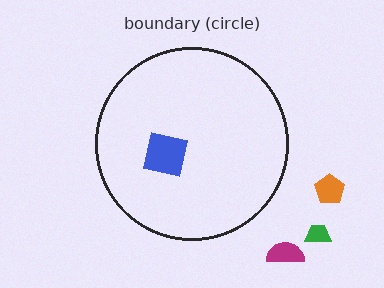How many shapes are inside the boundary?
1 inside, 3 outside.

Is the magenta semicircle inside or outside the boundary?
Outside.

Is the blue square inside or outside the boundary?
Inside.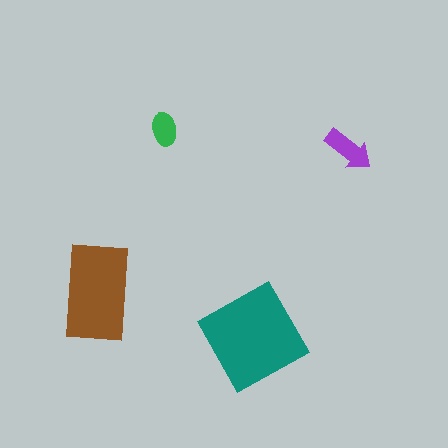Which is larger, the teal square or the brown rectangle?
The teal square.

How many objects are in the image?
There are 4 objects in the image.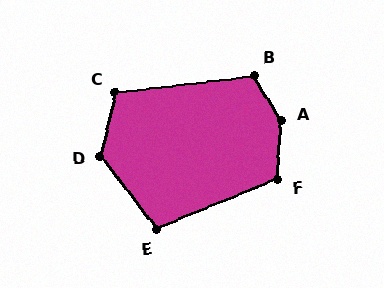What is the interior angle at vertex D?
Approximately 130 degrees (obtuse).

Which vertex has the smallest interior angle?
E, at approximately 105 degrees.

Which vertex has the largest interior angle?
A, at approximately 145 degrees.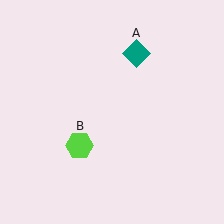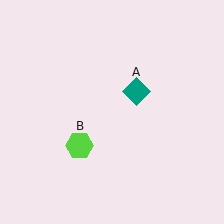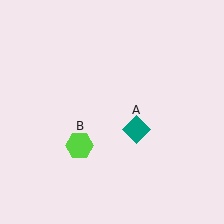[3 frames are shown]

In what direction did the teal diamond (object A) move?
The teal diamond (object A) moved down.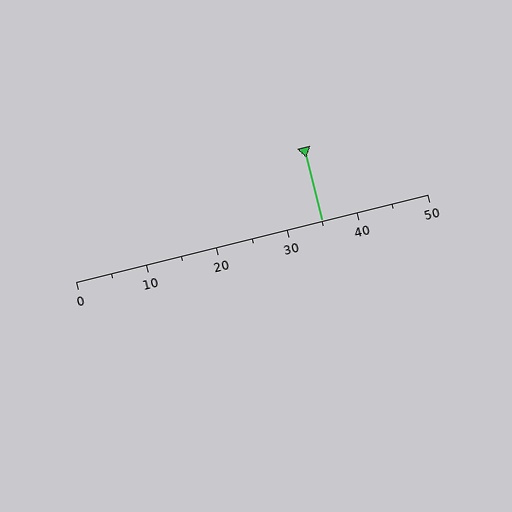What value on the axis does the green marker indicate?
The marker indicates approximately 35.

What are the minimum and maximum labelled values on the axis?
The axis runs from 0 to 50.